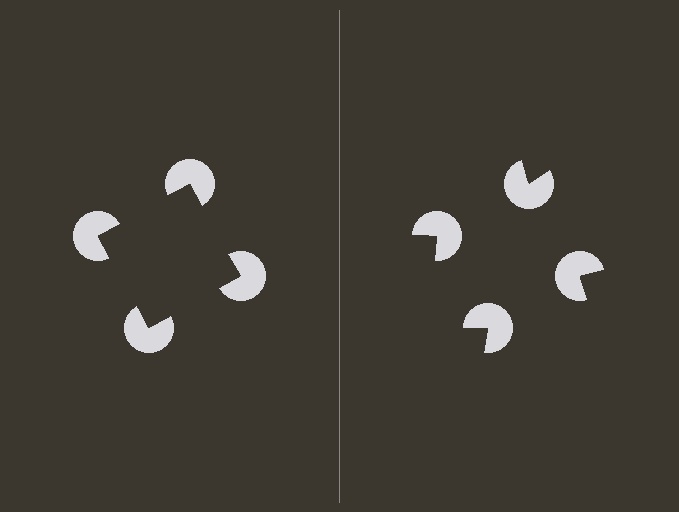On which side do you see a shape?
An illusory square appears on the left side. On the right side the wedge cuts are rotated, so no coherent shape forms.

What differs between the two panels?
The pac-man discs are positioned identically on both sides; only the wedge orientations differ. On the left they align to a square; on the right they are misaligned.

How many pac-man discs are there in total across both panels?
8 — 4 on each side.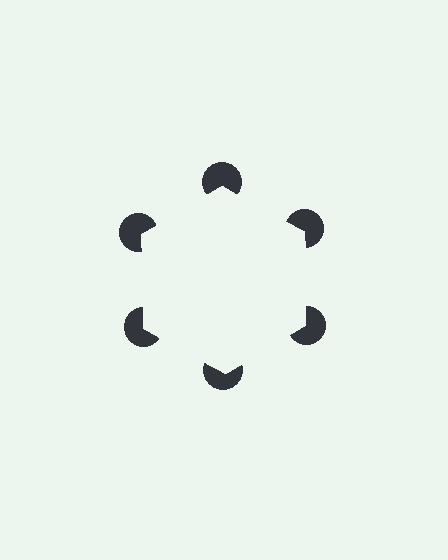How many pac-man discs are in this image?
There are 6 — one at each vertex of the illusory hexagon.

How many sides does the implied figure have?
6 sides.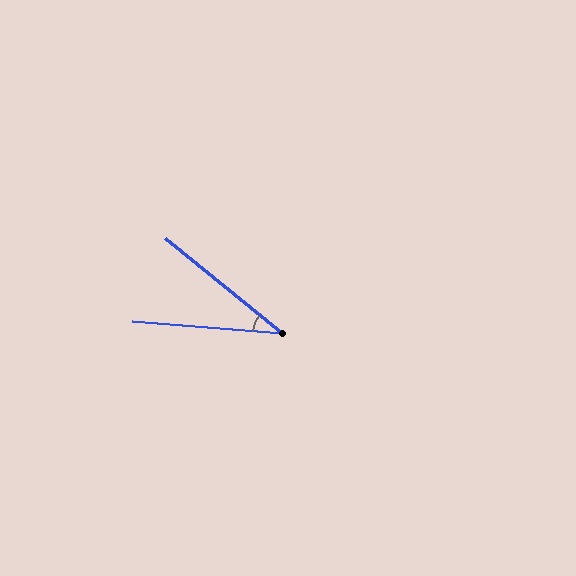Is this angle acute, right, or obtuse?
It is acute.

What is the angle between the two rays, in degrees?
Approximately 35 degrees.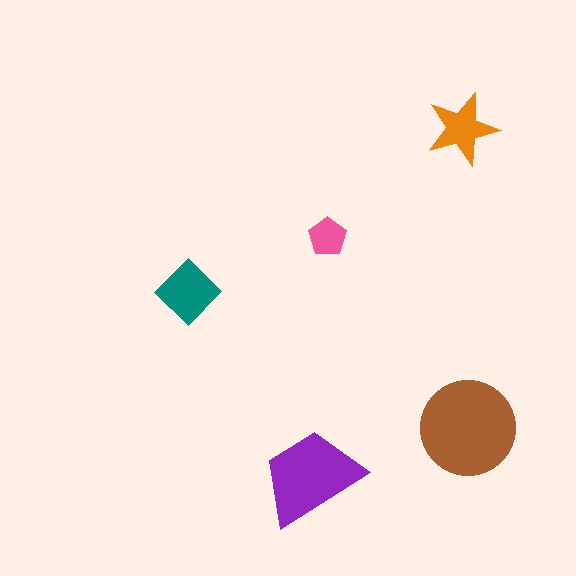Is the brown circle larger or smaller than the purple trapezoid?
Larger.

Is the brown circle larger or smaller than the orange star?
Larger.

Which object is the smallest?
The pink pentagon.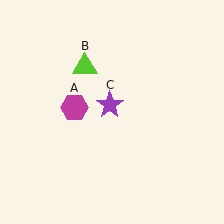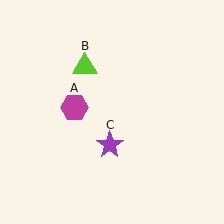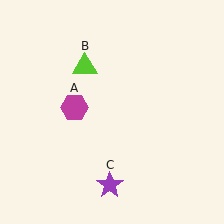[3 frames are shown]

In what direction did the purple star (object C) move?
The purple star (object C) moved down.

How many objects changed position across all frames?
1 object changed position: purple star (object C).